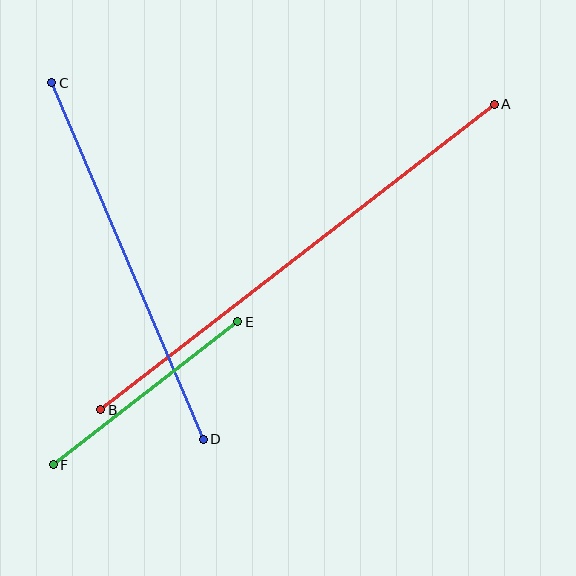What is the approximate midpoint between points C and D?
The midpoint is at approximately (127, 261) pixels.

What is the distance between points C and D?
The distance is approximately 387 pixels.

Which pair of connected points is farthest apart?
Points A and B are farthest apart.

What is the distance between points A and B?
The distance is approximately 498 pixels.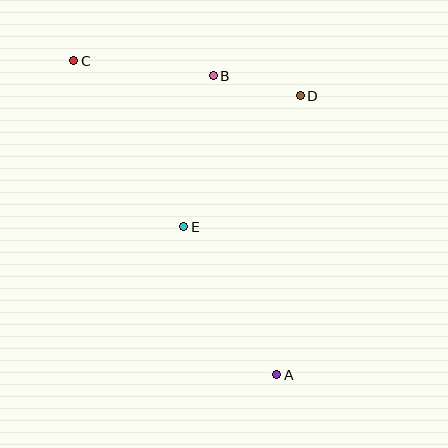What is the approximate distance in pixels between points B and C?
The distance between B and C is approximately 141 pixels.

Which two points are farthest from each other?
Points A and C are farthest from each other.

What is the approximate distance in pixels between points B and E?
The distance between B and E is approximately 154 pixels.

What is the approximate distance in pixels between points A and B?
The distance between A and B is approximately 306 pixels.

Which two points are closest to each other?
Points B and D are closest to each other.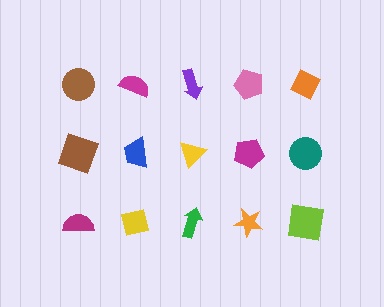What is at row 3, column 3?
A green arrow.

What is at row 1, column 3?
A purple arrow.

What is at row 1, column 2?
A magenta semicircle.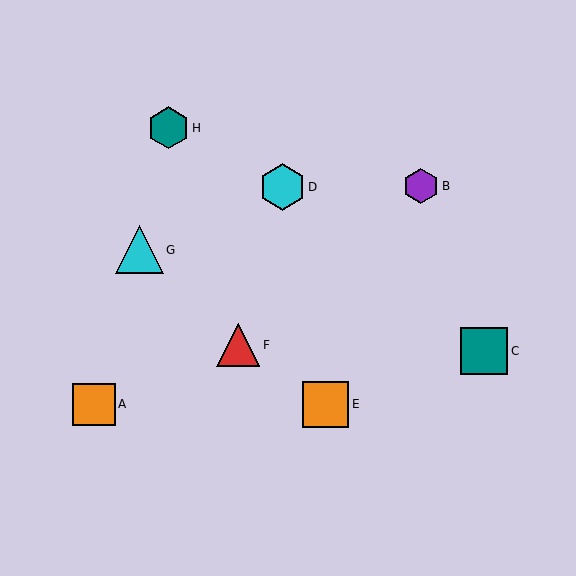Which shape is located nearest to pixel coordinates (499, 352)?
The teal square (labeled C) at (484, 351) is nearest to that location.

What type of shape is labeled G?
Shape G is a cyan triangle.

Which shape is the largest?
The cyan triangle (labeled G) is the largest.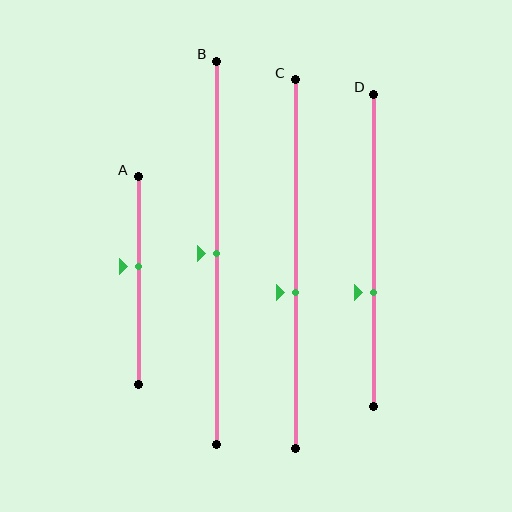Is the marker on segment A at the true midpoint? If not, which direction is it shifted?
No, the marker on segment A is shifted upward by about 7% of the segment length.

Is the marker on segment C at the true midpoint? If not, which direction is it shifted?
No, the marker on segment C is shifted downward by about 8% of the segment length.